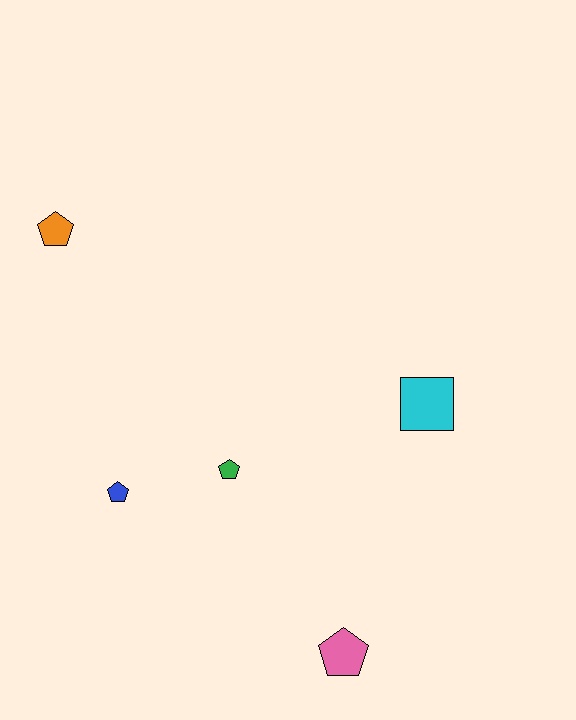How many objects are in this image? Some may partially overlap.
There are 5 objects.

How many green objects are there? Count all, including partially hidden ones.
There is 1 green object.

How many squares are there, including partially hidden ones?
There is 1 square.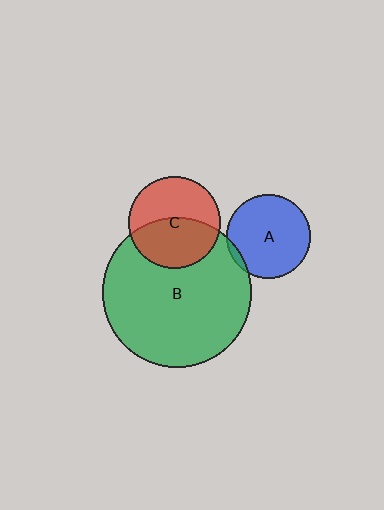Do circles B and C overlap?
Yes.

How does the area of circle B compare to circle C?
Approximately 2.6 times.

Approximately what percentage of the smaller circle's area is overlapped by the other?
Approximately 50%.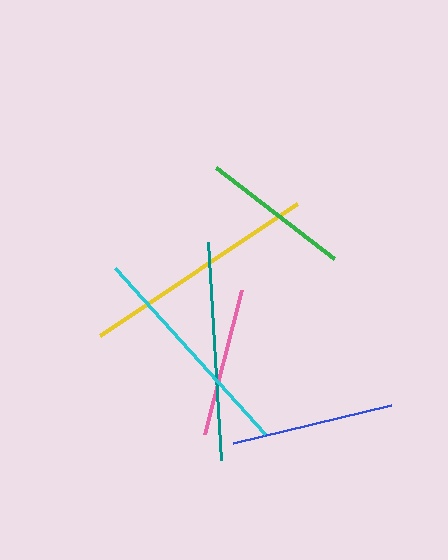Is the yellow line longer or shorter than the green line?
The yellow line is longer than the green line.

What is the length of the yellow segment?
The yellow segment is approximately 237 pixels long.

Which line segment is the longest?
The yellow line is the longest at approximately 237 pixels.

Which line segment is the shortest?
The pink line is the shortest at approximately 149 pixels.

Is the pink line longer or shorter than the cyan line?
The cyan line is longer than the pink line.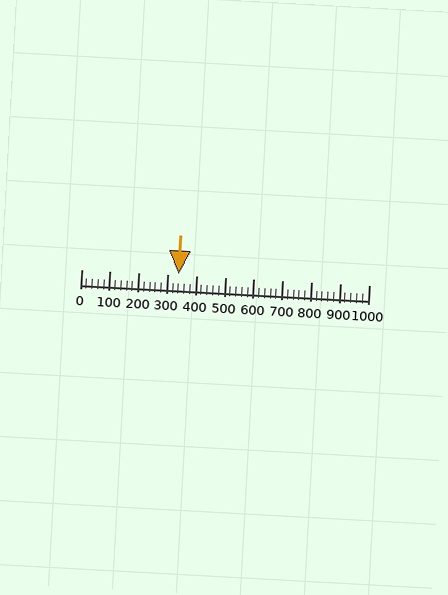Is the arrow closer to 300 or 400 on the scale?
The arrow is closer to 300.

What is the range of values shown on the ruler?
The ruler shows values from 0 to 1000.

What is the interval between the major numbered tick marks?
The major tick marks are spaced 100 units apart.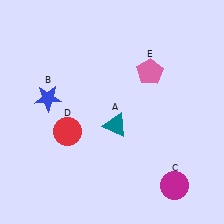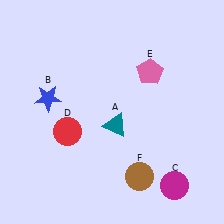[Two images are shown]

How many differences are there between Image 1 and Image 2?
There is 1 difference between the two images.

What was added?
A brown circle (F) was added in Image 2.